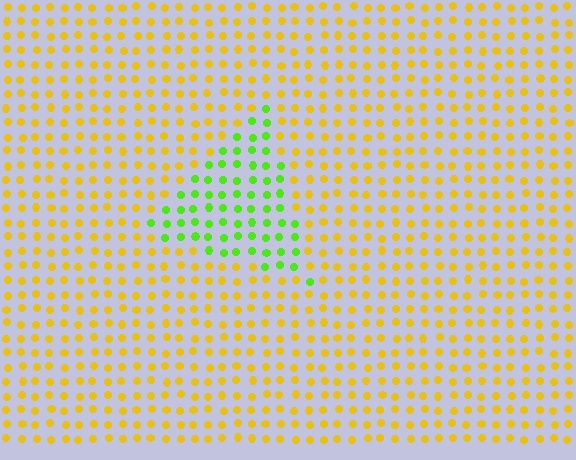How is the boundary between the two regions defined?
The boundary is defined purely by a slight shift in hue (about 56 degrees). Spacing, size, and orientation are identical on both sides.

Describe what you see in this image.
The image is filled with small yellow elements in a uniform arrangement. A triangle-shaped region is visible where the elements are tinted to a slightly different hue, forming a subtle color boundary.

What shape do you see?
I see a triangle.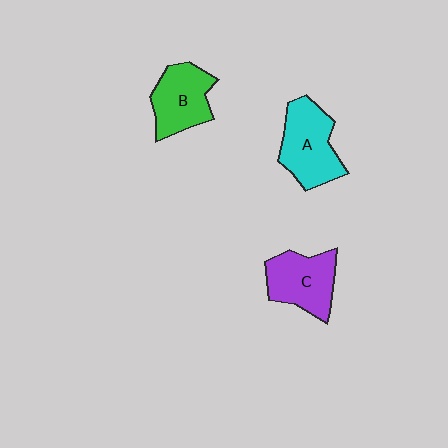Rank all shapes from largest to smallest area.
From largest to smallest: A (cyan), C (purple), B (green).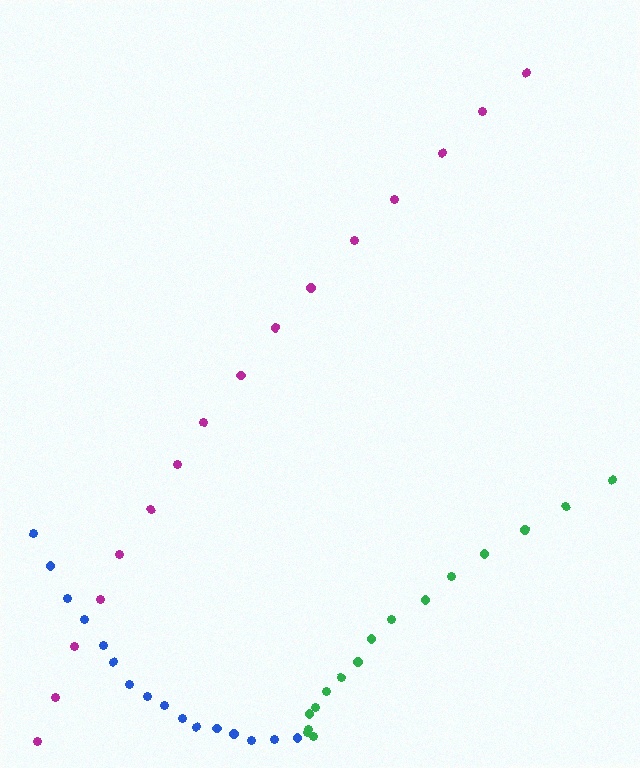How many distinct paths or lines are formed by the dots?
There are 3 distinct paths.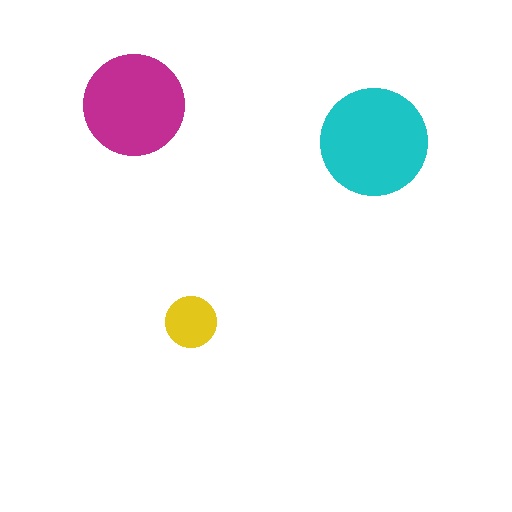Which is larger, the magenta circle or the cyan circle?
The cyan one.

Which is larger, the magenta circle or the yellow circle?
The magenta one.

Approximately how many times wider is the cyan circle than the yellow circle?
About 2 times wider.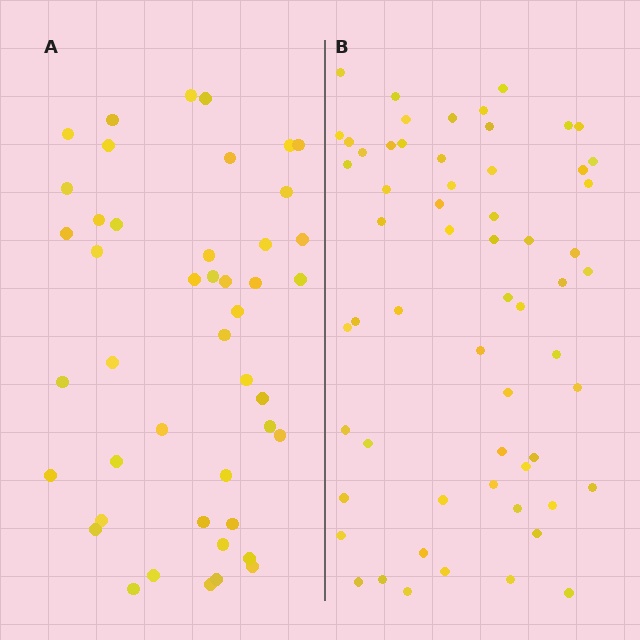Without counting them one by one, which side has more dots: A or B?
Region B (the right region) has more dots.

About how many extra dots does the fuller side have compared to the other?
Region B has approximately 15 more dots than region A.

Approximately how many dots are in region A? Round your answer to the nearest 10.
About 40 dots. (The exact count is 45, which rounds to 40.)